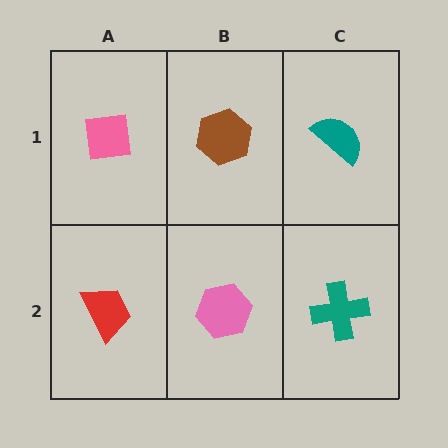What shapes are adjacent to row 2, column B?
A brown hexagon (row 1, column B), a red trapezoid (row 2, column A), a teal cross (row 2, column C).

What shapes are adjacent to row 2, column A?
A pink square (row 1, column A), a pink hexagon (row 2, column B).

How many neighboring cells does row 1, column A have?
2.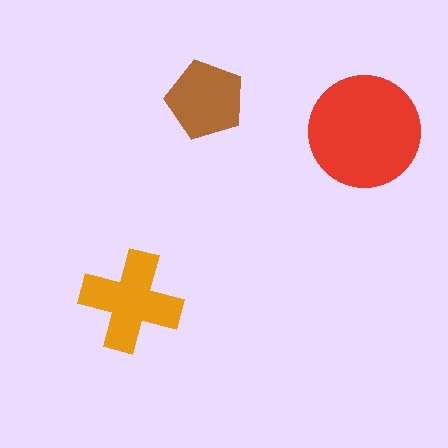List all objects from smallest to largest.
The brown pentagon, the orange cross, the red circle.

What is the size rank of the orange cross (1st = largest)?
2nd.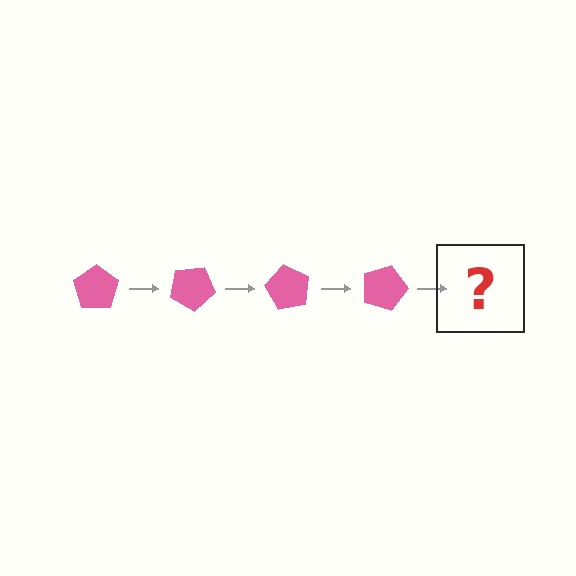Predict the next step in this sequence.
The next step is a pink pentagon rotated 120 degrees.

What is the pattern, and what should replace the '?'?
The pattern is that the pentagon rotates 30 degrees each step. The '?' should be a pink pentagon rotated 120 degrees.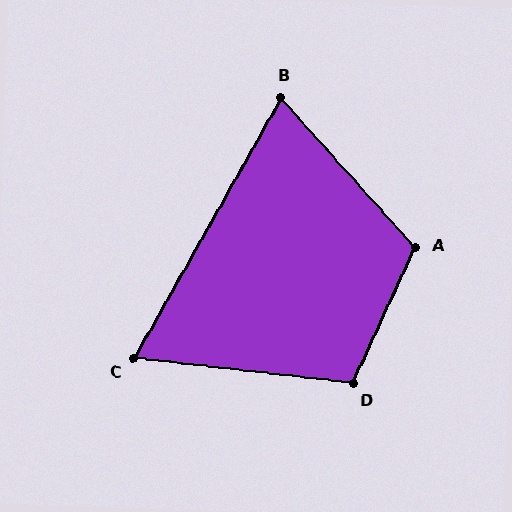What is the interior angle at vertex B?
Approximately 72 degrees (acute).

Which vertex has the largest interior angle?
A, at approximately 113 degrees.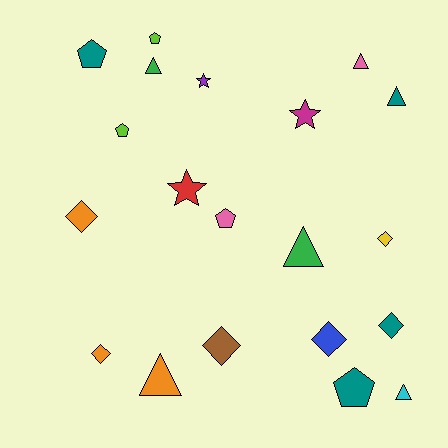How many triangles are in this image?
There are 6 triangles.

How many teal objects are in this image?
There are 4 teal objects.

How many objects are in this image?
There are 20 objects.